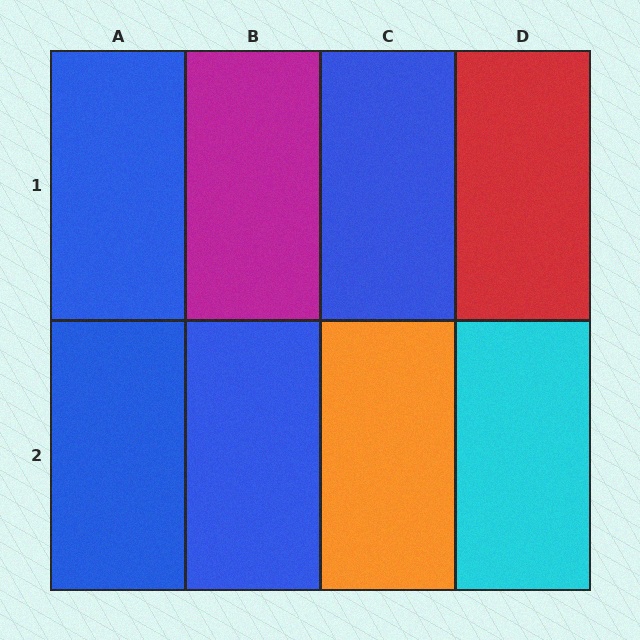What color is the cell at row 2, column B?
Blue.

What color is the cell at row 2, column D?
Cyan.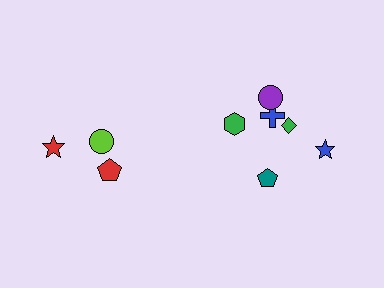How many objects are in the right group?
There are 6 objects.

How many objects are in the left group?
There are 3 objects.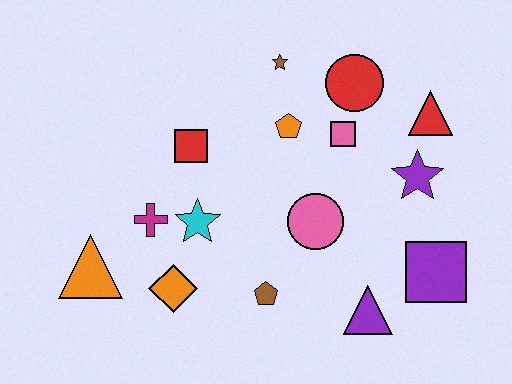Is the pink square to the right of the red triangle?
No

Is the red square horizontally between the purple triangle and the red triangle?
No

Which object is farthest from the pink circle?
The orange triangle is farthest from the pink circle.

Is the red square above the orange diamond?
Yes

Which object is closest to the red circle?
The pink square is closest to the red circle.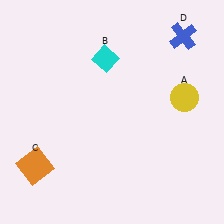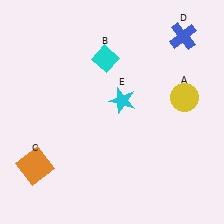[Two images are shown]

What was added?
A cyan star (E) was added in Image 2.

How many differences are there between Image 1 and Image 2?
There is 1 difference between the two images.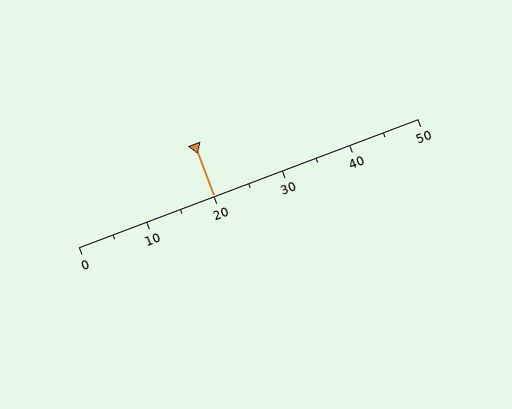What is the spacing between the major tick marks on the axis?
The major ticks are spaced 10 apart.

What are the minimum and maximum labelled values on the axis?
The axis runs from 0 to 50.